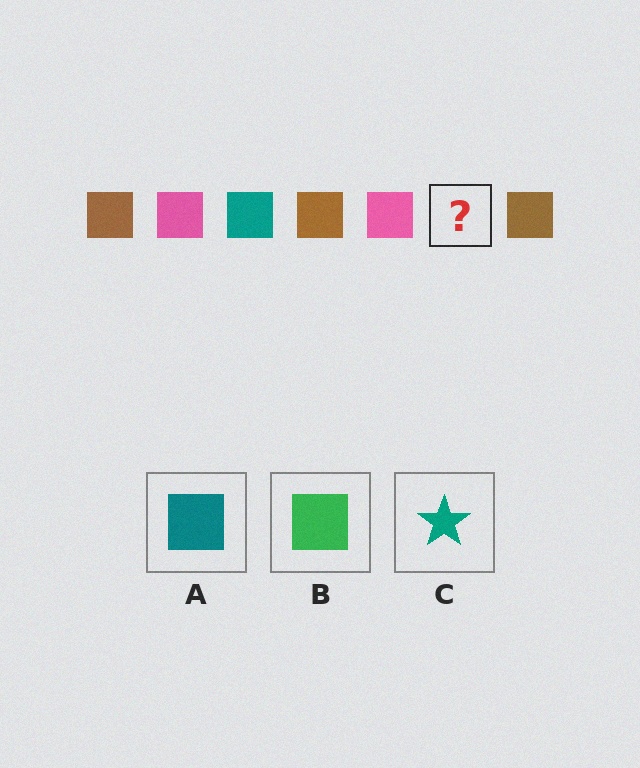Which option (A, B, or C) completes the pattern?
A.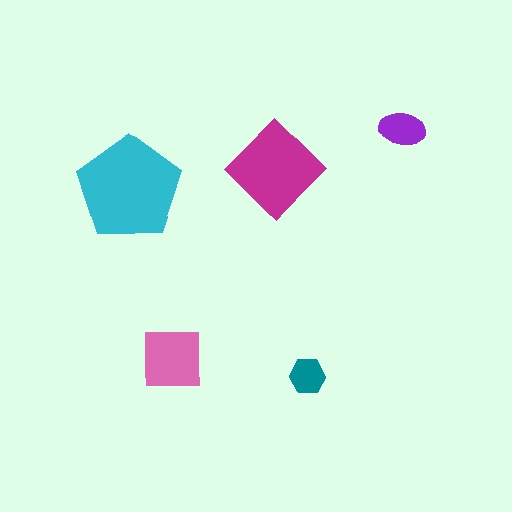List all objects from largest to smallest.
The cyan pentagon, the magenta diamond, the pink square, the purple ellipse, the teal hexagon.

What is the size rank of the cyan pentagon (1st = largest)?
1st.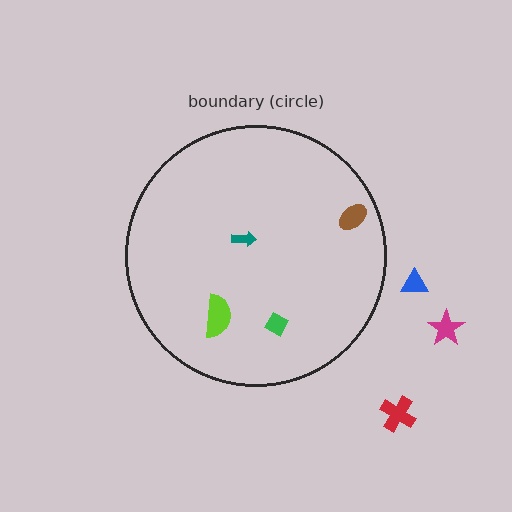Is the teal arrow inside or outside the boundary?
Inside.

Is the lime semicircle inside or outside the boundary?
Inside.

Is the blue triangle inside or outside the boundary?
Outside.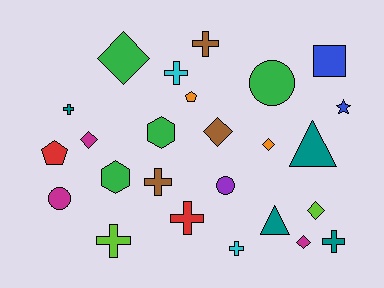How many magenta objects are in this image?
There are 3 magenta objects.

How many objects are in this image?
There are 25 objects.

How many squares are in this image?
There is 1 square.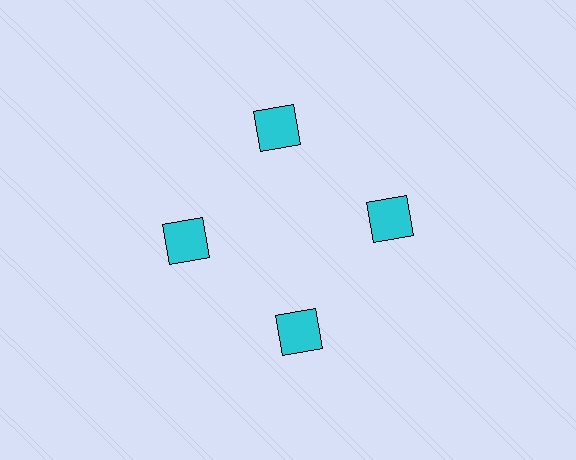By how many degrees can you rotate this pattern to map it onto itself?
The pattern maps onto itself every 90 degrees of rotation.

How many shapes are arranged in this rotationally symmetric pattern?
There are 4 shapes, arranged in 4 groups of 1.